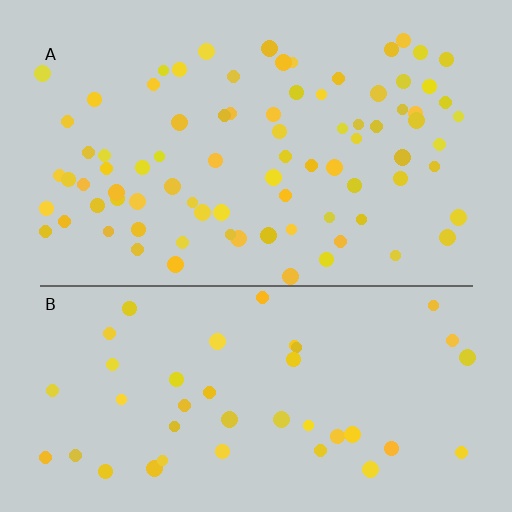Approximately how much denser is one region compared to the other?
Approximately 1.9× — region A over region B.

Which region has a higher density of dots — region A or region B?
A (the top).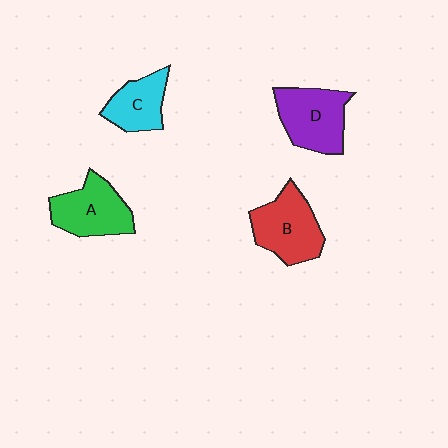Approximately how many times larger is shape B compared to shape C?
Approximately 1.4 times.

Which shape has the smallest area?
Shape C (cyan).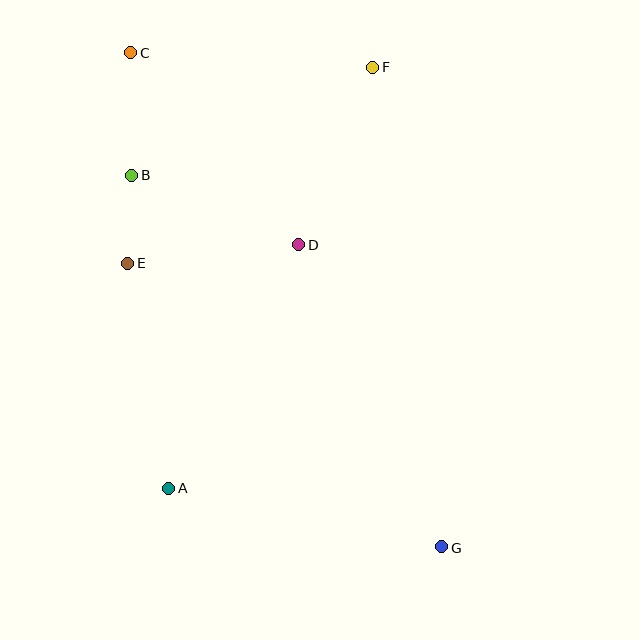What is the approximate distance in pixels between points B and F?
The distance between B and F is approximately 264 pixels.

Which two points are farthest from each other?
Points C and G are farthest from each other.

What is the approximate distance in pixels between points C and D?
The distance between C and D is approximately 255 pixels.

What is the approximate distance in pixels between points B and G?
The distance between B and G is approximately 485 pixels.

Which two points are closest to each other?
Points B and E are closest to each other.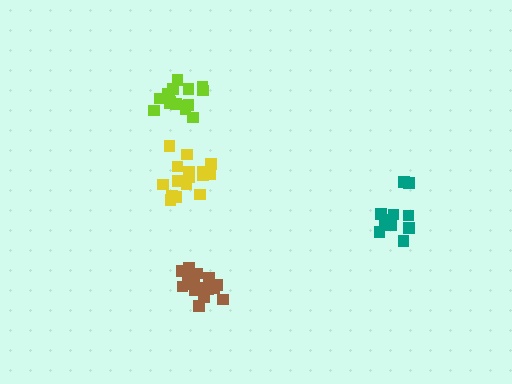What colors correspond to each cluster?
The clusters are colored: lime, teal, brown, yellow.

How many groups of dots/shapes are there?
There are 4 groups.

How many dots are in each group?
Group 1: 17 dots, Group 2: 13 dots, Group 3: 17 dots, Group 4: 16 dots (63 total).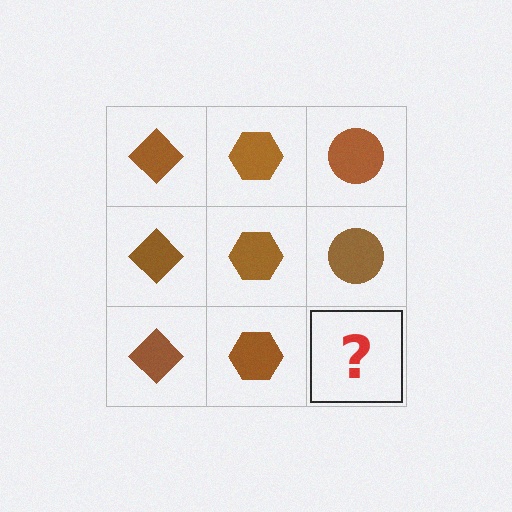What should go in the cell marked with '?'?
The missing cell should contain a brown circle.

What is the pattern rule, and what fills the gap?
The rule is that each column has a consistent shape. The gap should be filled with a brown circle.